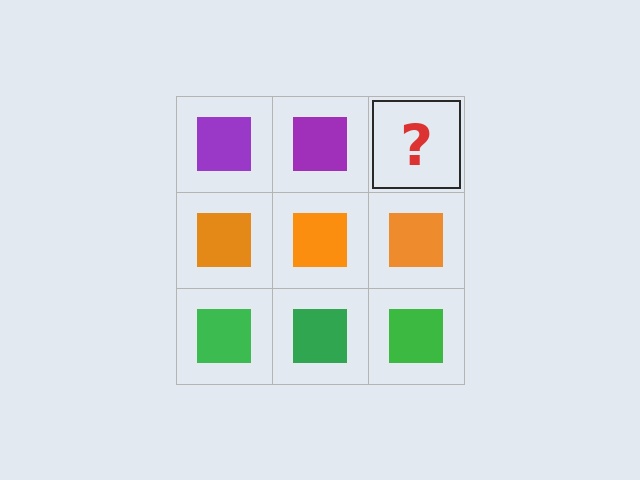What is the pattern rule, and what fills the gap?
The rule is that each row has a consistent color. The gap should be filled with a purple square.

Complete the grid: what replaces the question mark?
The question mark should be replaced with a purple square.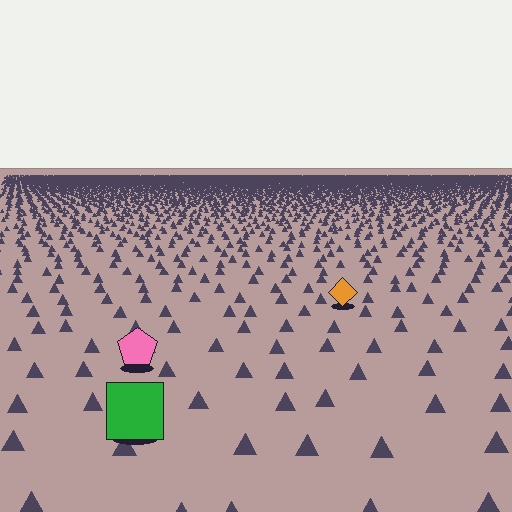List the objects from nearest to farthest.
From nearest to farthest: the green square, the pink pentagon, the orange diamond.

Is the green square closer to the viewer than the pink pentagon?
Yes. The green square is closer — you can tell from the texture gradient: the ground texture is coarser near it.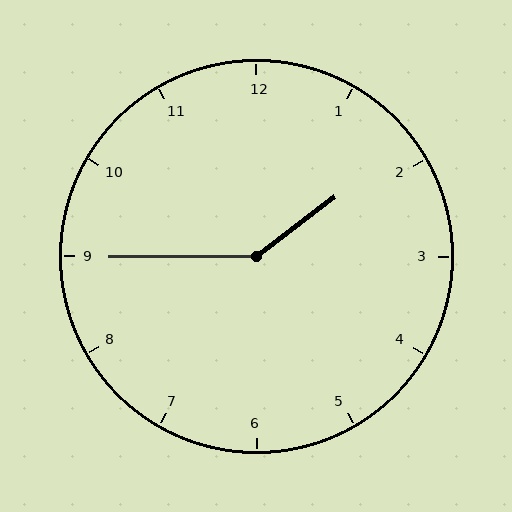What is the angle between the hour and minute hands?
Approximately 142 degrees.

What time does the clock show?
1:45.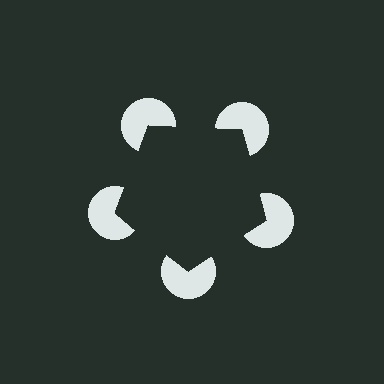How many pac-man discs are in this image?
There are 5 — one at each vertex of the illusory pentagon.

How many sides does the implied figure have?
5 sides.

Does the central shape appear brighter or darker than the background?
It typically appears slightly darker than the background, even though no actual brightness change is drawn.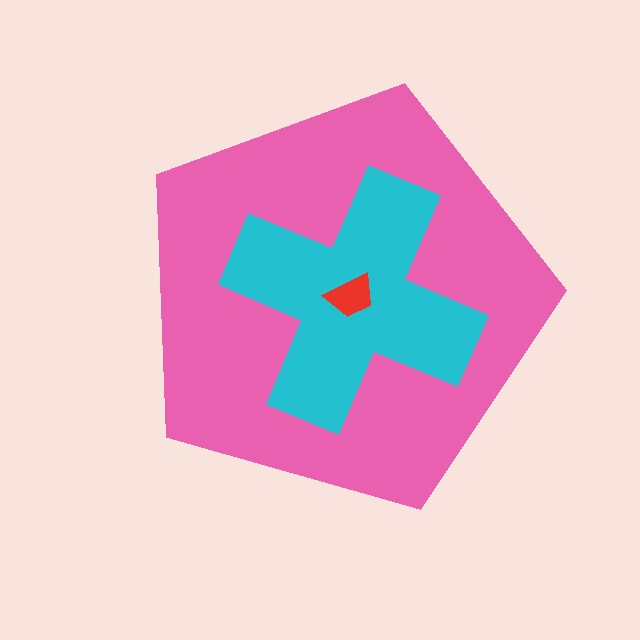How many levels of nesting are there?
3.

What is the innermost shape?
The red trapezoid.